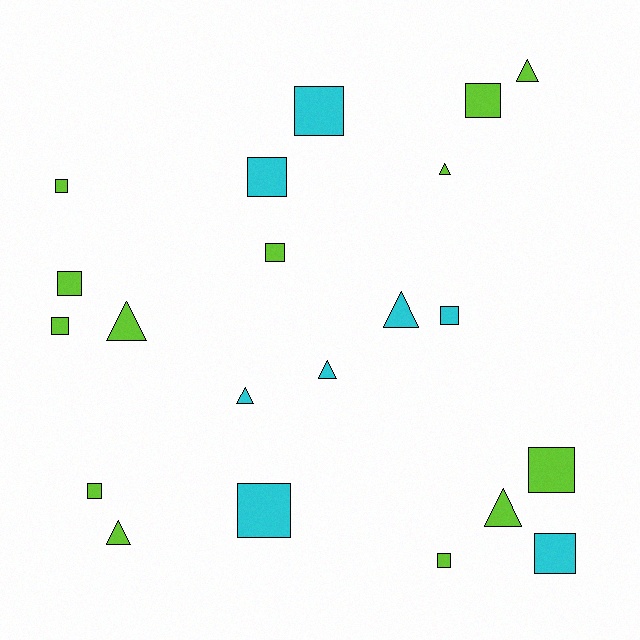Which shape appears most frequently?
Square, with 13 objects.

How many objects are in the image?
There are 21 objects.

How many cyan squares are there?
There are 5 cyan squares.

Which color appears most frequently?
Lime, with 13 objects.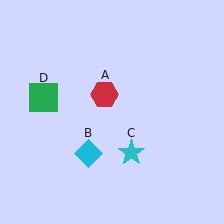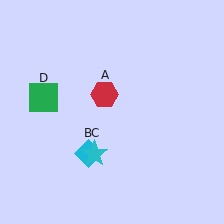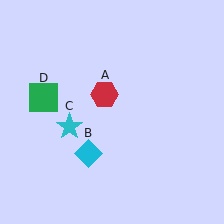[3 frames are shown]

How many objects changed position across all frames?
1 object changed position: cyan star (object C).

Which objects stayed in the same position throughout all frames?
Red hexagon (object A) and cyan diamond (object B) and green square (object D) remained stationary.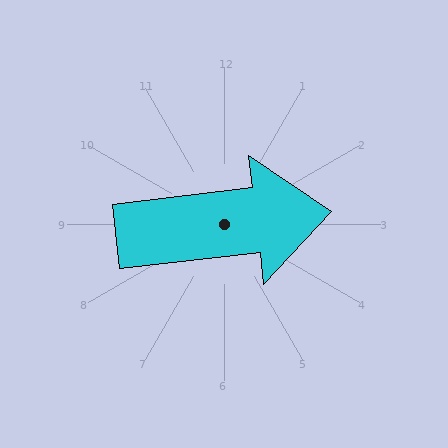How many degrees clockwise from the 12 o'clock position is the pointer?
Approximately 83 degrees.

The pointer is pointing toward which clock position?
Roughly 3 o'clock.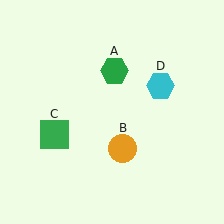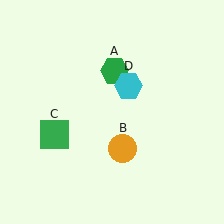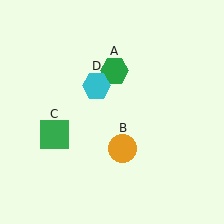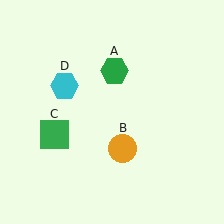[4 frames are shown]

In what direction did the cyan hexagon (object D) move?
The cyan hexagon (object D) moved left.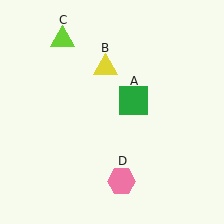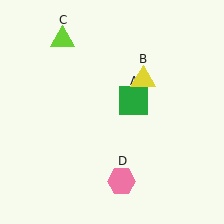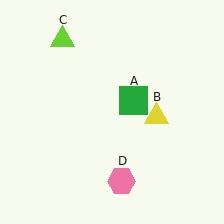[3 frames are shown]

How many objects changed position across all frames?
1 object changed position: yellow triangle (object B).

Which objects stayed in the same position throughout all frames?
Green square (object A) and lime triangle (object C) and pink hexagon (object D) remained stationary.